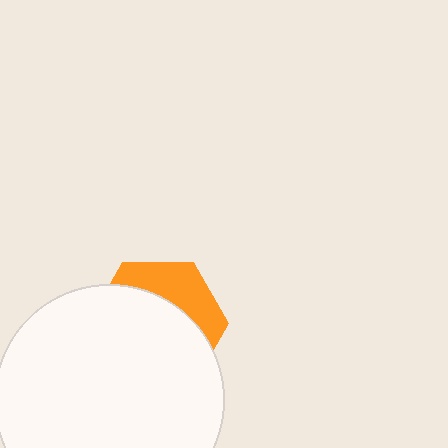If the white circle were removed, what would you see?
You would see the complete orange hexagon.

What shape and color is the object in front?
The object in front is a white circle.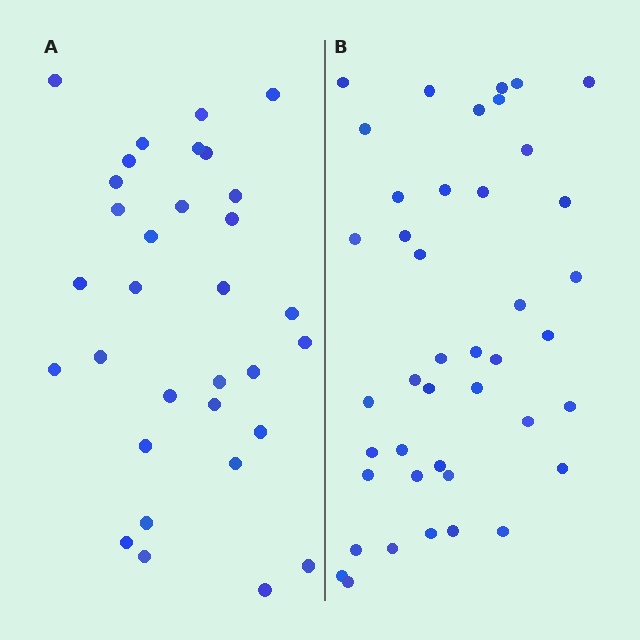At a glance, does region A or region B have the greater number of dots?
Region B (the right region) has more dots.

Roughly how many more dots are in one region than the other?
Region B has roughly 10 or so more dots than region A.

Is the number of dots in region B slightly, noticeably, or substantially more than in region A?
Region B has noticeably more, but not dramatically so. The ratio is roughly 1.3 to 1.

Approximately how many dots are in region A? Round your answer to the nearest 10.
About 30 dots. (The exact count is 32, which rounds to 30.)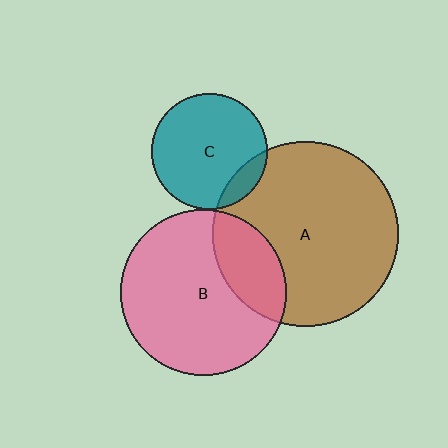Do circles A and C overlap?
Yes.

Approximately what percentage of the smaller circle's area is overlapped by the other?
Approximately 10%.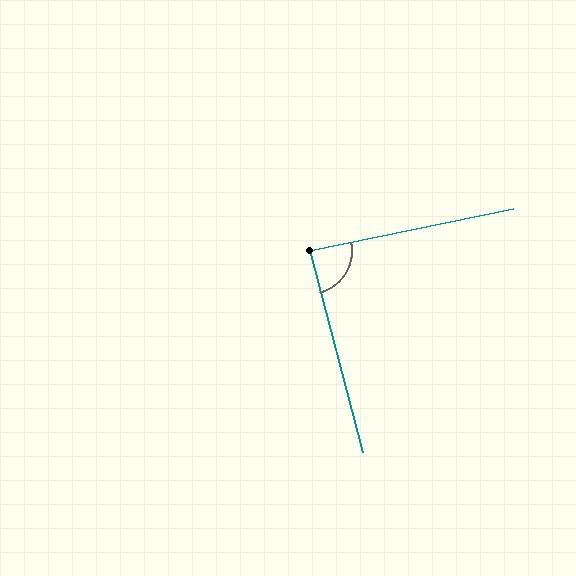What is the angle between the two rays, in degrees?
Approximately 87 degrees.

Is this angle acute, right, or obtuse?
It is approximately a right angle.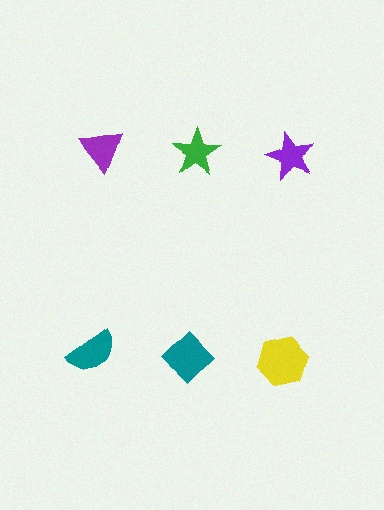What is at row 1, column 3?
A purple star.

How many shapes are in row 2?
3 shapes.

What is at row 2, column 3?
A yellow hexagon.